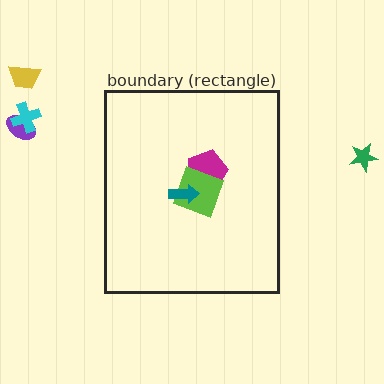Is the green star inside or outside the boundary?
Outside.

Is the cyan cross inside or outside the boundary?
Outside.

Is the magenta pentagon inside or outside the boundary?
Inside.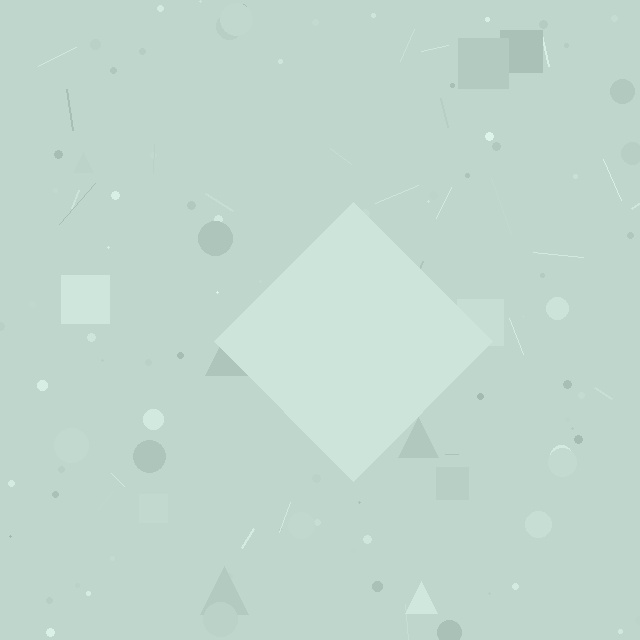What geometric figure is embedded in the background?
A diamond is embedded in the background.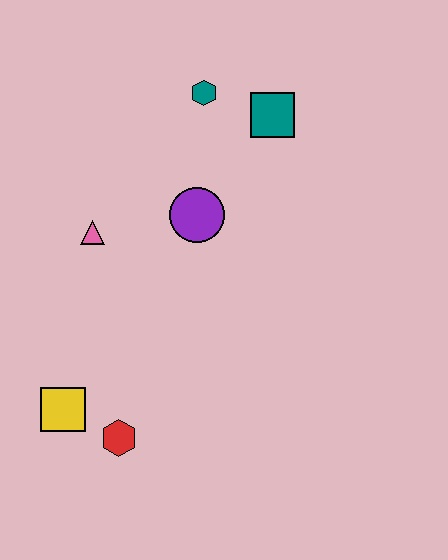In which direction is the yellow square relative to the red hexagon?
The yellow square is to the left of the red hexagon.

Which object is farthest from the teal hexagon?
The red hexagon is farthest from the teal hexagon.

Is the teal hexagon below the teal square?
No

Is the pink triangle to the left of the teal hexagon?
Yes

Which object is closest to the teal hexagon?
The teal square is closest to the teal hexagon.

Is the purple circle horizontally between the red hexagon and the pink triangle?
No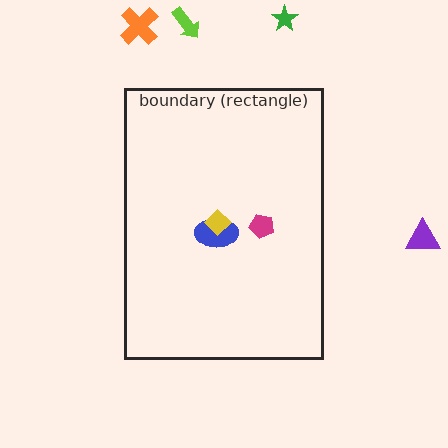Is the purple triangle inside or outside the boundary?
Outside.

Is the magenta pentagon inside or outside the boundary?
Inside.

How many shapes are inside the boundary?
3 inside, 4 outside.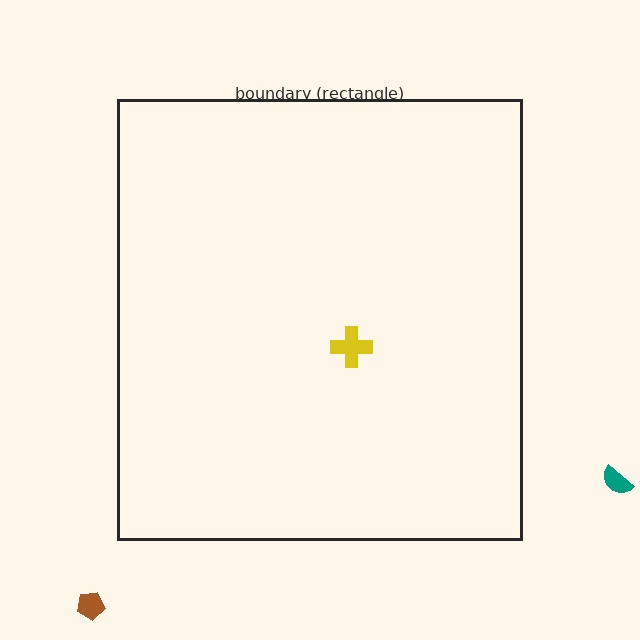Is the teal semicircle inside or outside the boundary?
Outside.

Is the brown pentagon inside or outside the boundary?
Outside.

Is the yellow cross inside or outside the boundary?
Inside.